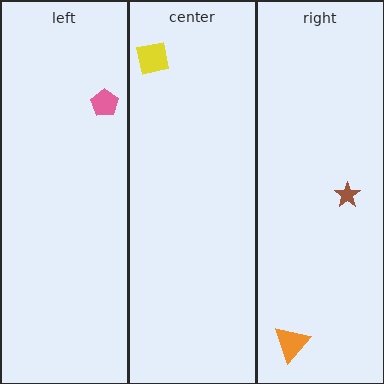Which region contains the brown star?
The right region.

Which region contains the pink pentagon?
The left region.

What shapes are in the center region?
The yellow square.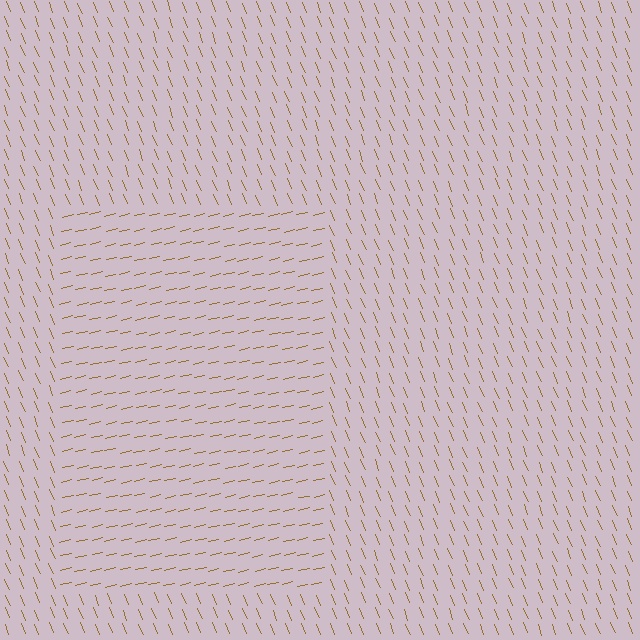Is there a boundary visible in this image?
Yes, there is a texture boundary formed by a change in line orientation.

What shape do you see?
I see a rectangle.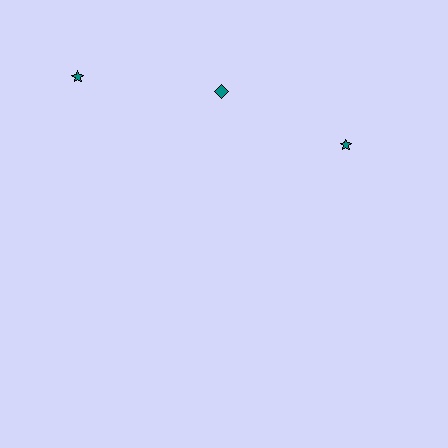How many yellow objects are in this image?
There are no yellow objects.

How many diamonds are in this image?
There is 1 diamond.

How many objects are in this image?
There are 3 objects.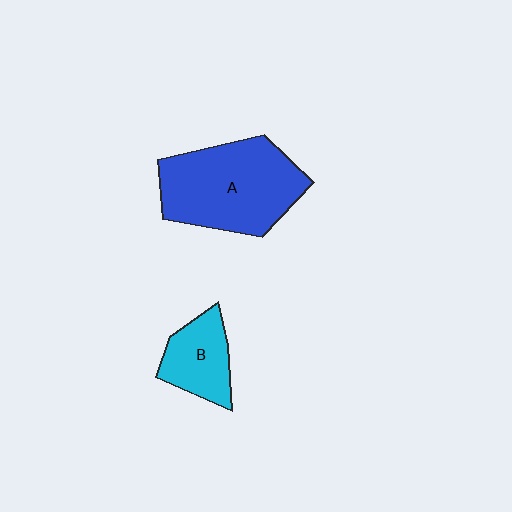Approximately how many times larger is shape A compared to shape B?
Approximately 2.2 times.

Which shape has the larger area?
Shape A (blue).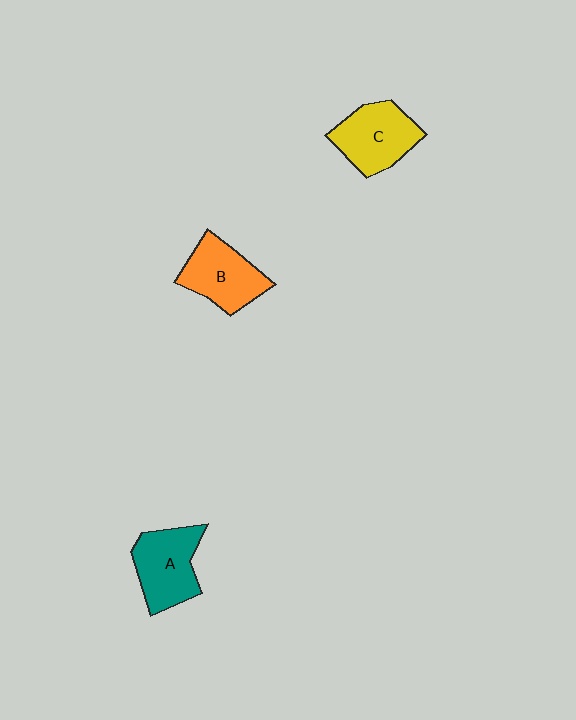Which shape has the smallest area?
Shape B (orange).